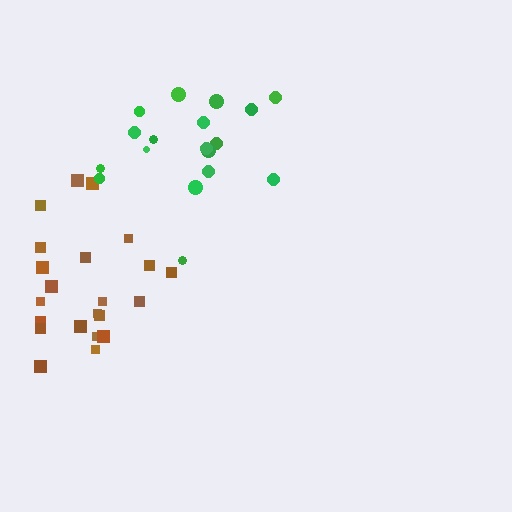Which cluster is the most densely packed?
Green.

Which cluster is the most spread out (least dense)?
Brown.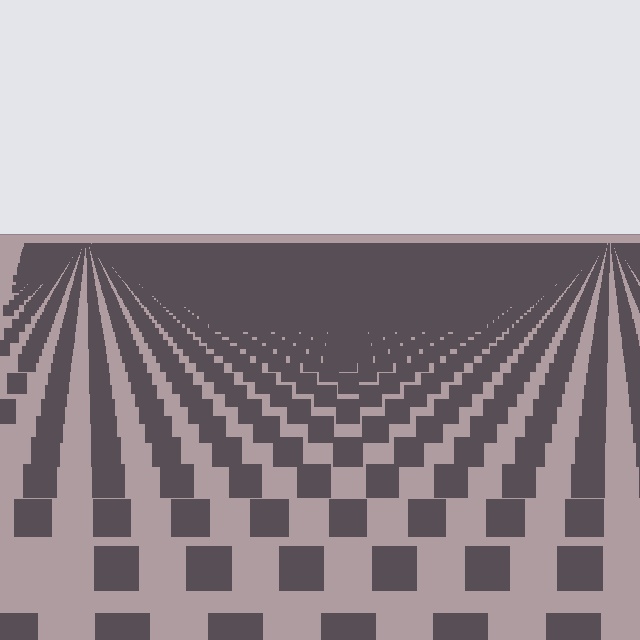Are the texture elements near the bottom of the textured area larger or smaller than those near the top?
Larger. Near the bottom, elements are closer to the viewer and appear at a bigger on-screen size.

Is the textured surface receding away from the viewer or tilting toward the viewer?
The surface is receding away from the viewer. Texture elements get smaller and denser toward the top.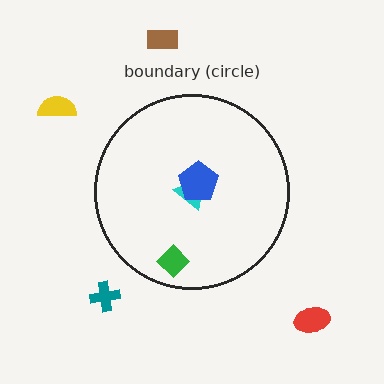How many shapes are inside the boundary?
3 inside, 4 outside.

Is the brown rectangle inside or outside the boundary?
Outside.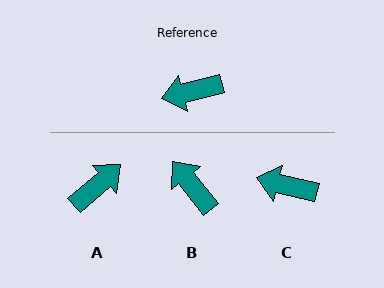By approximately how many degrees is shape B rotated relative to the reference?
Approximately 66 degrees clockwise.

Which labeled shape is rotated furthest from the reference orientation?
A, about 153 degrees away.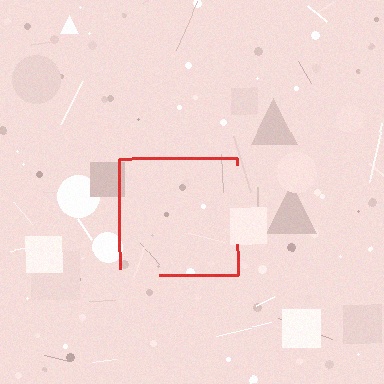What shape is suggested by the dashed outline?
The dashed outline suggests a square.